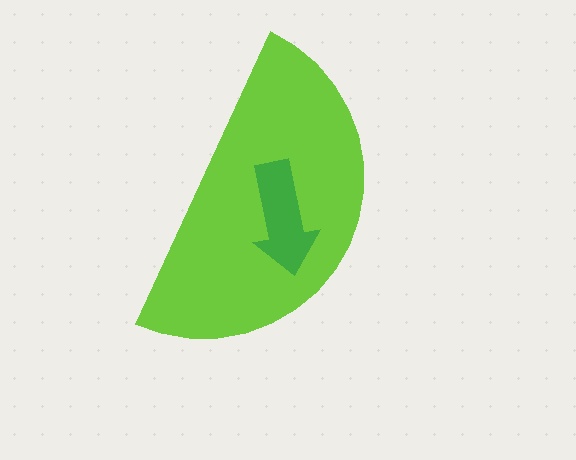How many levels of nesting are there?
2.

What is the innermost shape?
The green arrow.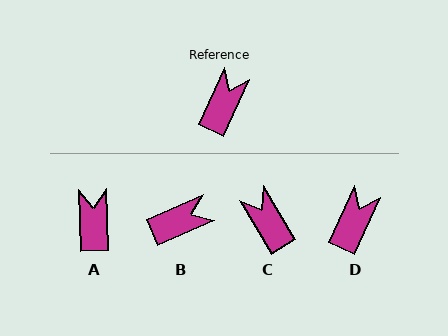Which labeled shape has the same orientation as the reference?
D.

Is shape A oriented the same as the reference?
No, it is off by about 26 degrees.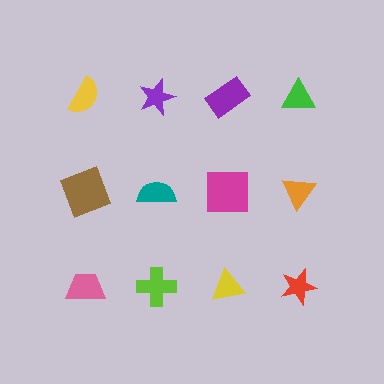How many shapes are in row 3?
4 shapes.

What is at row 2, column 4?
An orange triangle.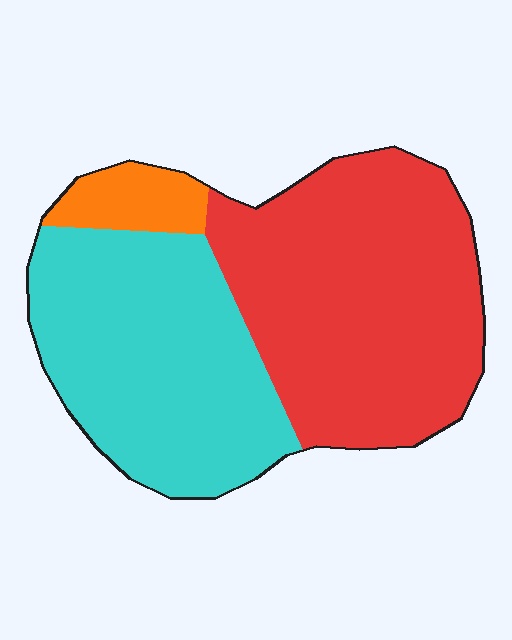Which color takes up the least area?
Orange, at roughly 5%.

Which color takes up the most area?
Red, at roughly 50%.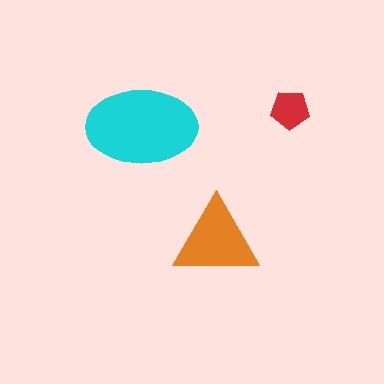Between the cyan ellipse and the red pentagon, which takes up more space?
The cyan ellipse.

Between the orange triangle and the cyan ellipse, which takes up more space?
The cyan ellipse.